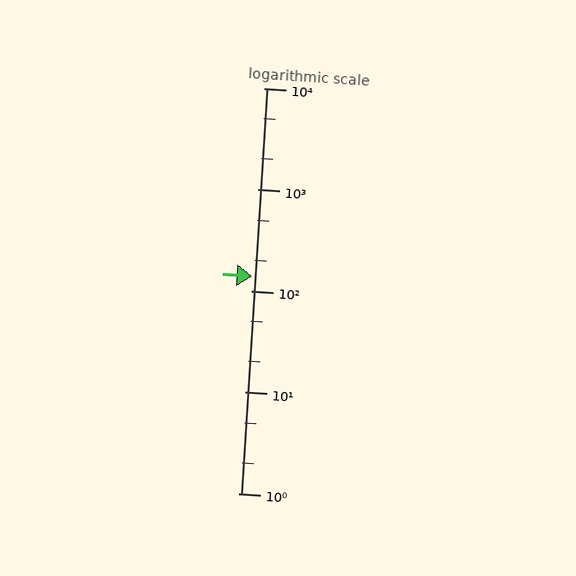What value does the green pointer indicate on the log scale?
The pointer indicates approximately 140.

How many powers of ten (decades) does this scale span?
The scale spans 4 decades, from 1 to 10000.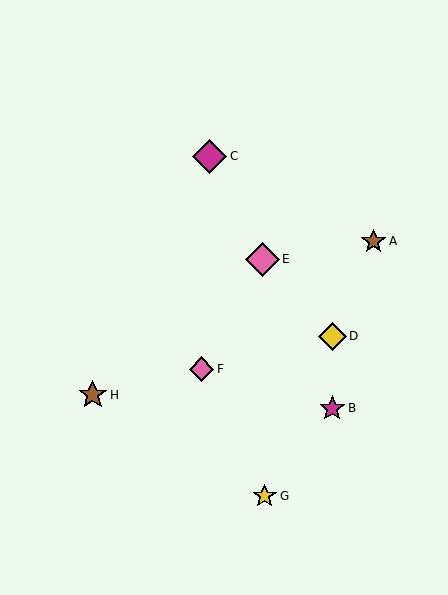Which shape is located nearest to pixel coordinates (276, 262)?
The pink diamond (labeled E) at (262, 259) is nearest to that location.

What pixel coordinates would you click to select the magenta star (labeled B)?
Click at (332, 408) to select the magenta star B.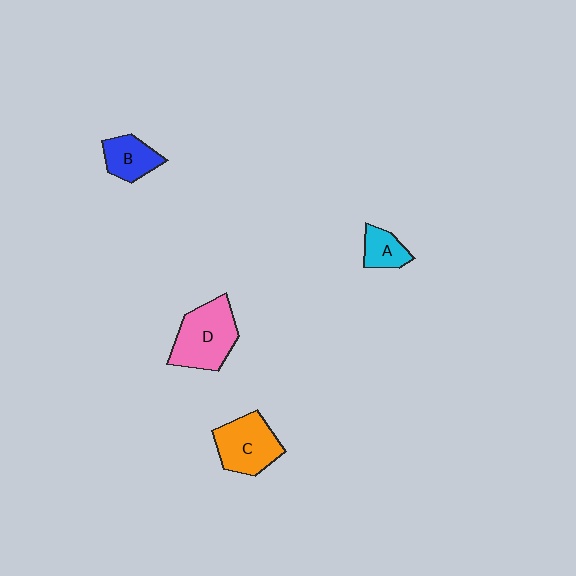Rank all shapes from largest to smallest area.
From largest to smallest: D (pink), C (orange), B (blue), A (cyan).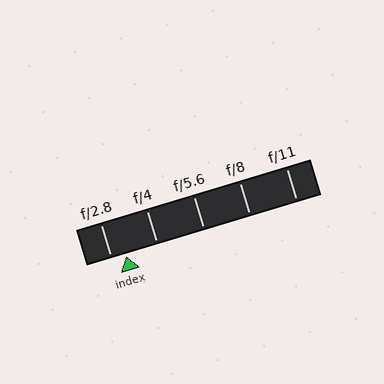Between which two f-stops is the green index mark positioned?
The index mark is between f/2.8 and f/4.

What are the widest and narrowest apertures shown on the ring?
The widest aperture shown is f/2.8 and the narrowest is f/11.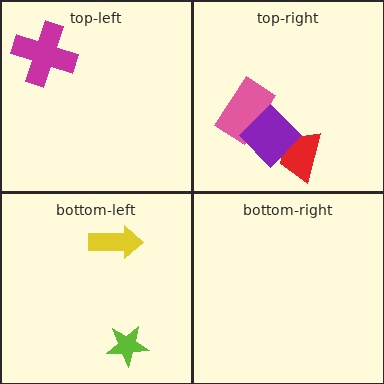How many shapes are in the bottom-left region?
2.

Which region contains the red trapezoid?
The top-right region.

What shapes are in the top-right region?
The red trapezoid, the pink rectangle, the purple diamond.